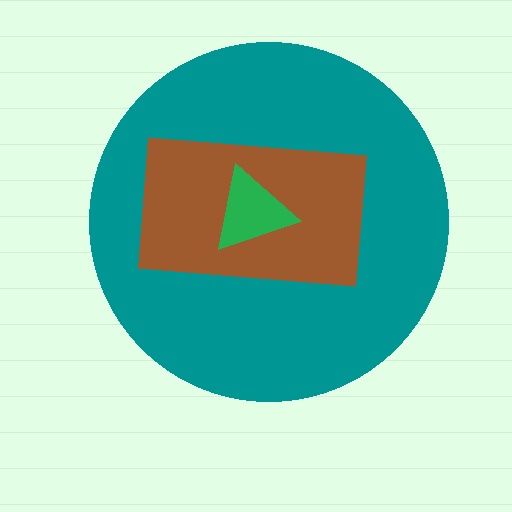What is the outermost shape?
The teal circle.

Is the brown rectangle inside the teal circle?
Yes.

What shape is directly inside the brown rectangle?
The green triangle.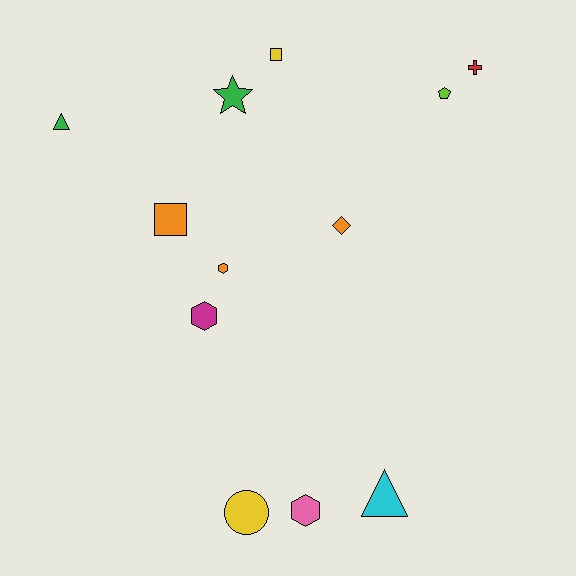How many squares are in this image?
There are 2 squares.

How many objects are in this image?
There are 12 objects.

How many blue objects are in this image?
There are no blue objects.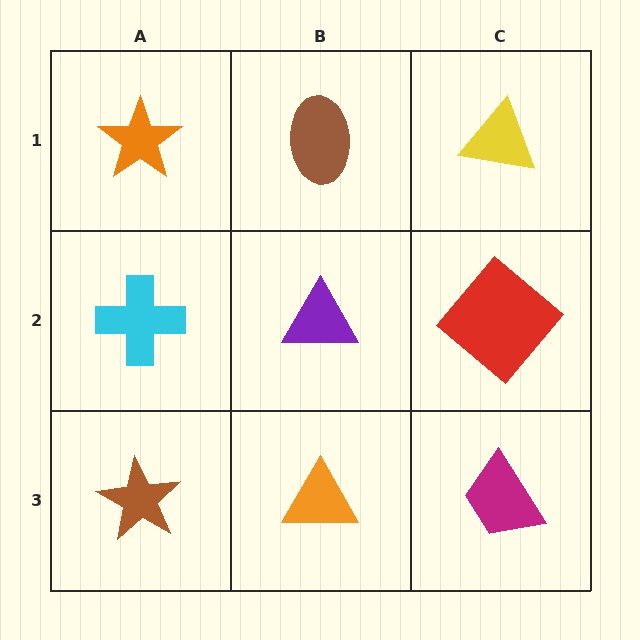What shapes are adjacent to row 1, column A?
A cyan cross (row 2, column A), a brown ellipse (row 1, column B).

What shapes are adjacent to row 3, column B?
A purple triangle (row 2, column B), a brown star (row 3, column A), a magenta trapezoid (row 3, column C).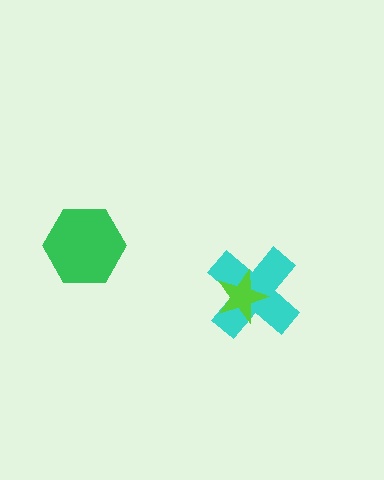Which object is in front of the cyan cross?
The lime star is in front of the cyan cross.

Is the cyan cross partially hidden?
Yes, it is partially covered by another shape.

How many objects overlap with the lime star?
1 object overlaps with the lime star.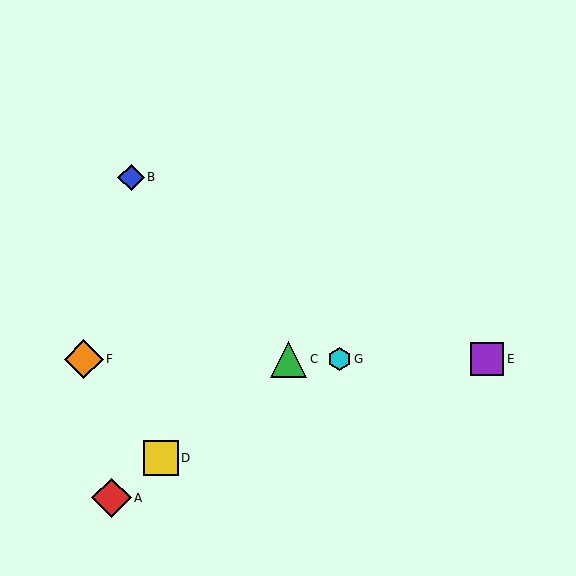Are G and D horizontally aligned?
No, G is at y≈359 and D is at y≈458.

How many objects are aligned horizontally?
4 objects (C, E, F, G) are aligned horizontally.